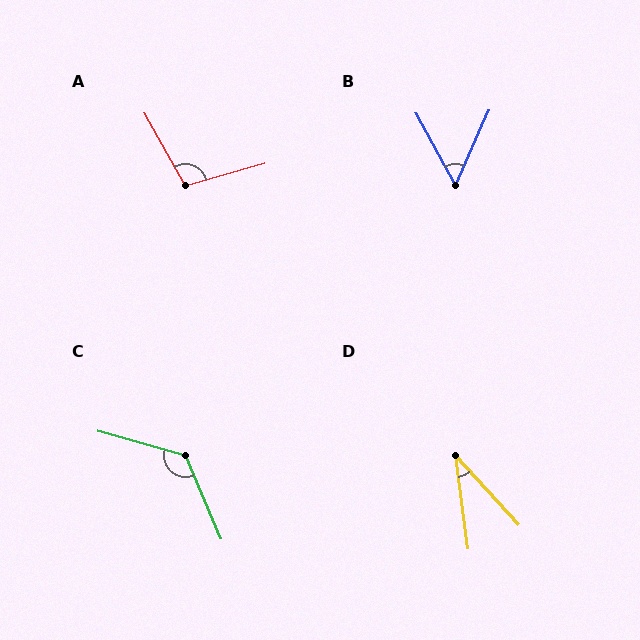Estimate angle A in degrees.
Approximately 103 degrees.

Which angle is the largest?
C, at approximately 129 degrees.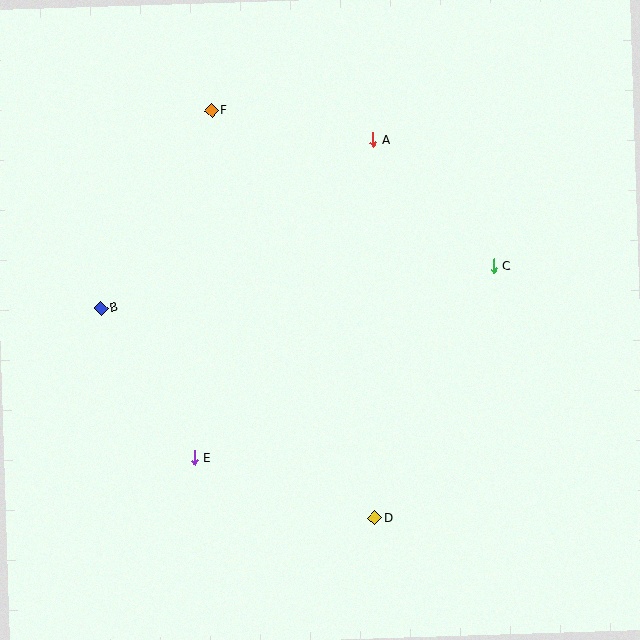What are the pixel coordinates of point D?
Point D is at (375, 518).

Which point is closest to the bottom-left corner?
Point E is closest to the bottom-left corner.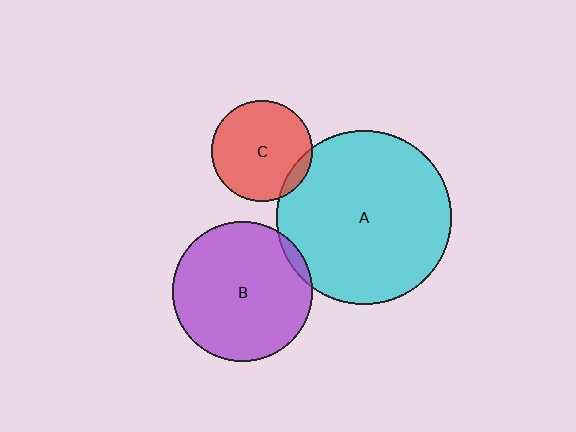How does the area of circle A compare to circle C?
Approximately 3.0 times.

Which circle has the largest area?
Circle A (cyan).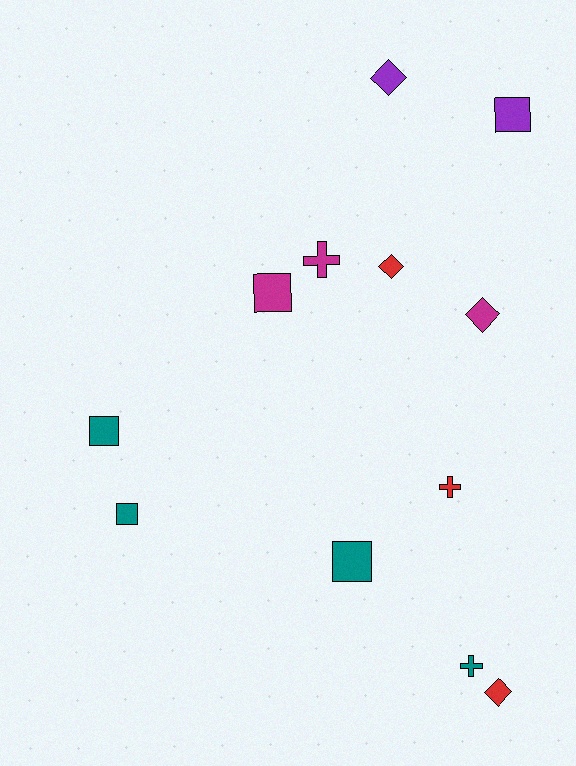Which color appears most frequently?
Teal, with 4 objects.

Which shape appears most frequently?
Square, with 5 objects.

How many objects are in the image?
There are 12 objects.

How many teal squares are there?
There are 3 teal squares.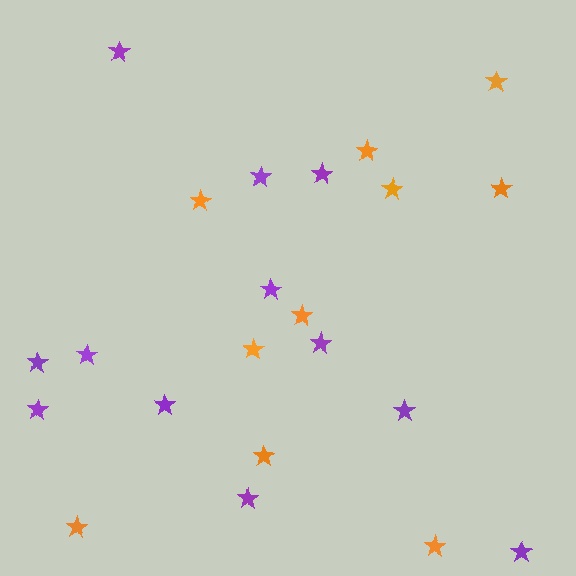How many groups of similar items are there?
There are 2 groups: one group of orange stars (10) and one group of purple stars (12).